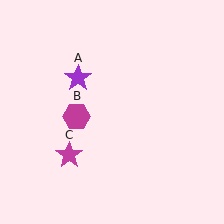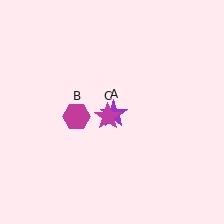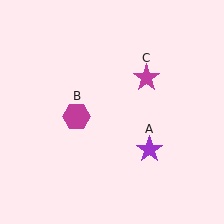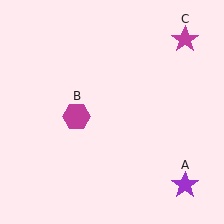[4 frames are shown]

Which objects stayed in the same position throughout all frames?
Magenta hexagon (object B) remained stationary.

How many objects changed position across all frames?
2 objects changed position: purple star (object A), magenta star (object C).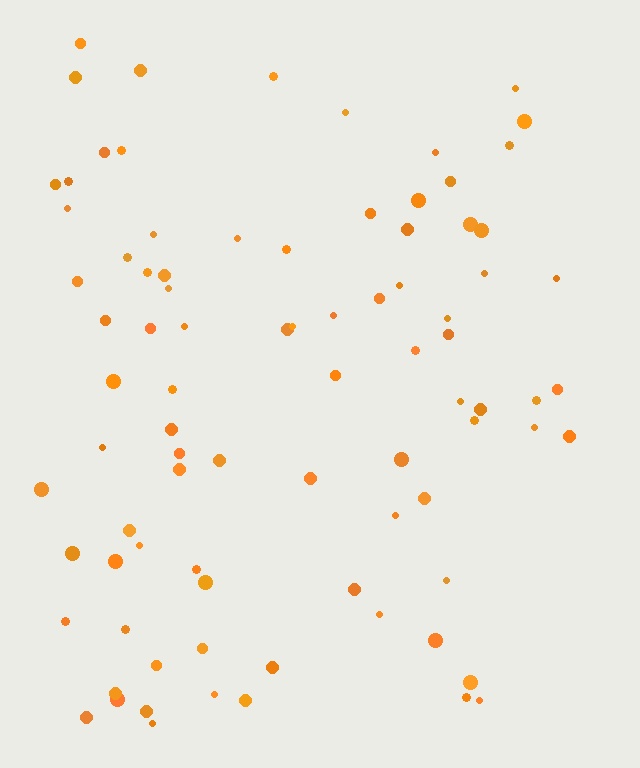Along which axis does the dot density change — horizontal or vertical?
Horizontal.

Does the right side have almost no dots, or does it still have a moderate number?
Still a moderate number, just noticeably fewer than the left.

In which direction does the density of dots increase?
From right to left, with the left side densest.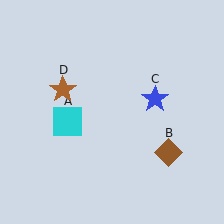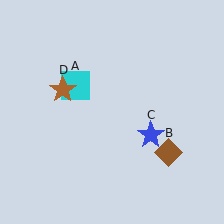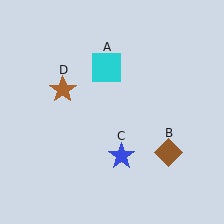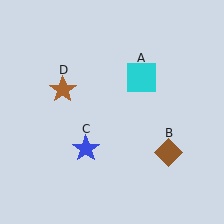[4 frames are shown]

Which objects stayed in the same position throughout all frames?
Brown diamond (object B) and brown star (object D) remained stationary.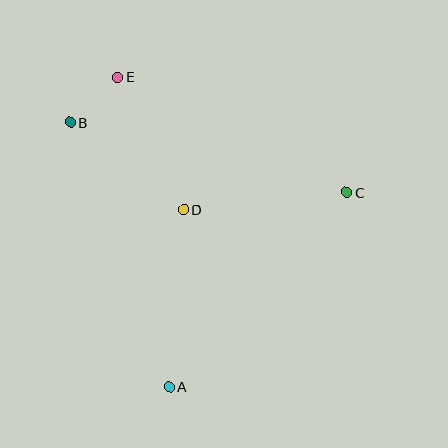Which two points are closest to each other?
Points B and E are closest to each other.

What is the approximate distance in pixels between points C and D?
The distance between C and D is approximately 164 pixels.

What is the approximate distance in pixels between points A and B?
The distance between A and B is approximately 283 pixels.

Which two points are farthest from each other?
Points A and E are farthest from each other.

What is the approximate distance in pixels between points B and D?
The distance between B and D is approximately 143 pixels.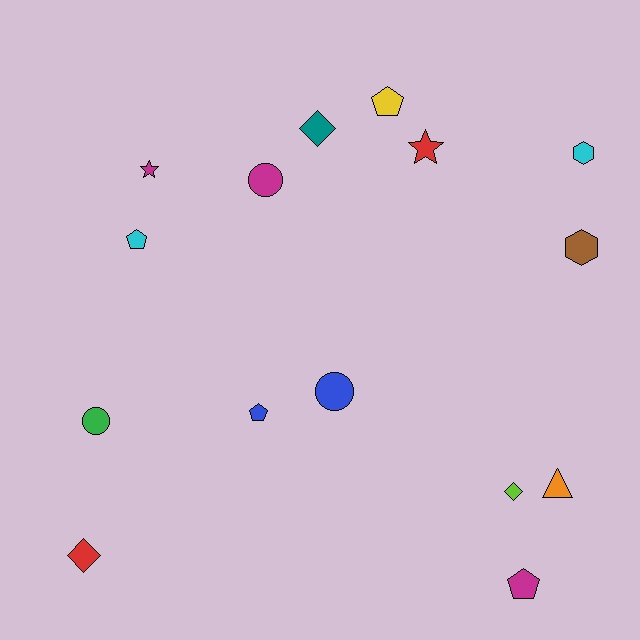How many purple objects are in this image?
There are no purple objects.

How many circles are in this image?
There are 3 circles.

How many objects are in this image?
There are 15 objects.